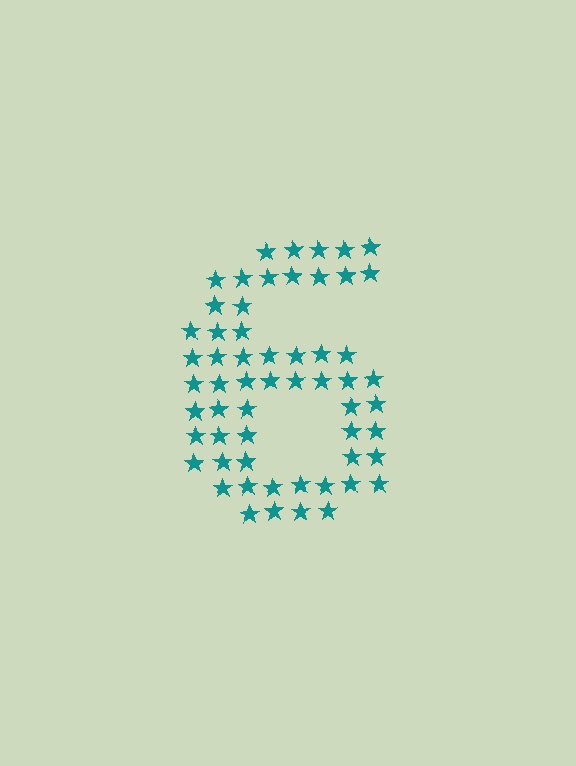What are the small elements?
The small elements are stars.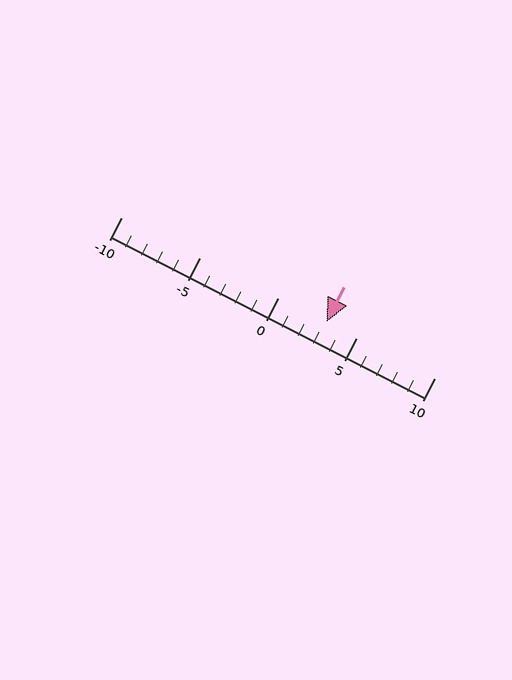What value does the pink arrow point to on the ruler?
The pink arrow points to approximately 3.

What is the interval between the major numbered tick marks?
The major tick marks are spaced 5 units apart.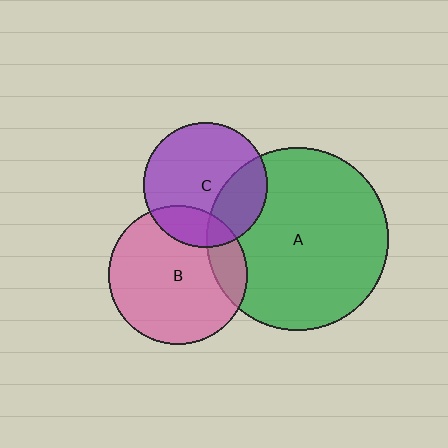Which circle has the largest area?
Circle A (green).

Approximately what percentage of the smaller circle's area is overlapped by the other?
Approximately 15%.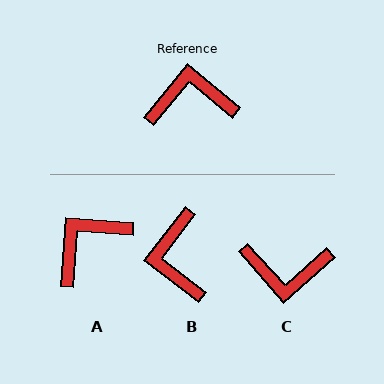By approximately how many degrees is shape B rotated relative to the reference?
Approximately 92 degrees counter-clockwise.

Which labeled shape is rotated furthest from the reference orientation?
C, about 172 degrees away.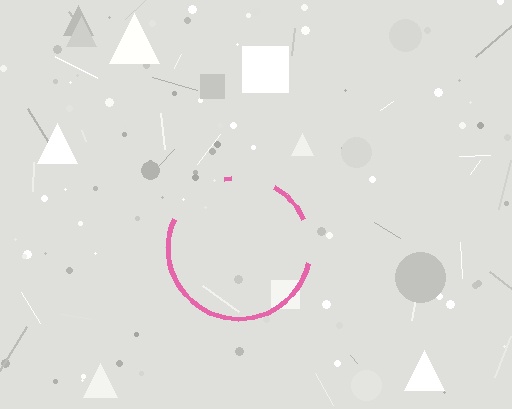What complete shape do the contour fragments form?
The contour fragments form a circle.